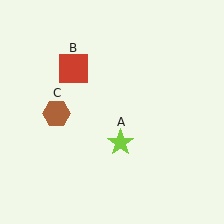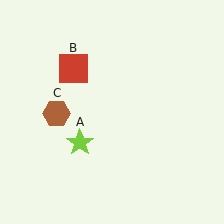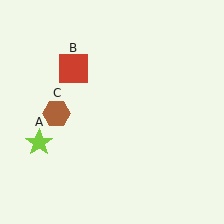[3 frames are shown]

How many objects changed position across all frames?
1 object changed position: lime star (object A).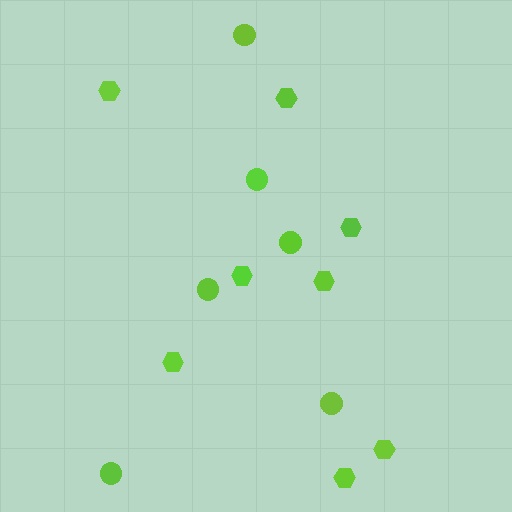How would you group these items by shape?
There are 2 groups: one group of hexagons (8) and one group of circles (6).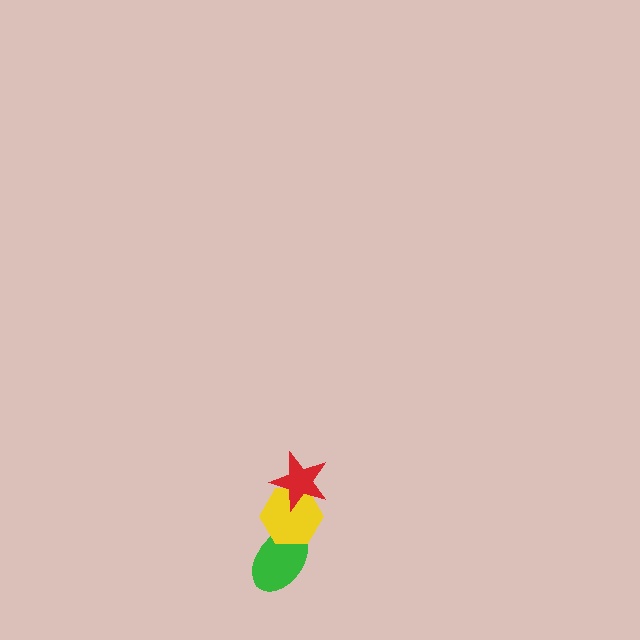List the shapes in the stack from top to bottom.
From top to bottom: the red star, the yellow hexagon, the green ellipse.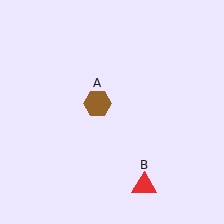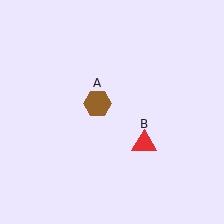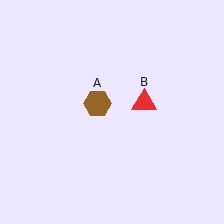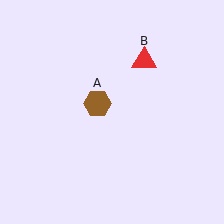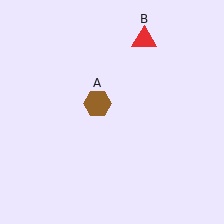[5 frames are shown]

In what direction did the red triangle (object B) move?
The red triangle (object B) moved up.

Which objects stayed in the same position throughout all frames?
Brown hexagon (object A) remained stationary.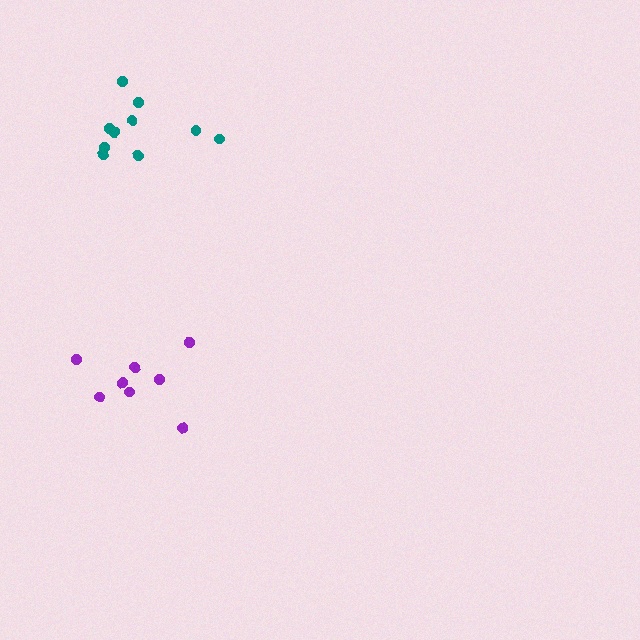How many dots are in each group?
Group 1: 8 dots, Group 2: 10 dots (18 total).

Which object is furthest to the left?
The purple cluster is leftmost.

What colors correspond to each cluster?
The clusters are colored: purple, teal.